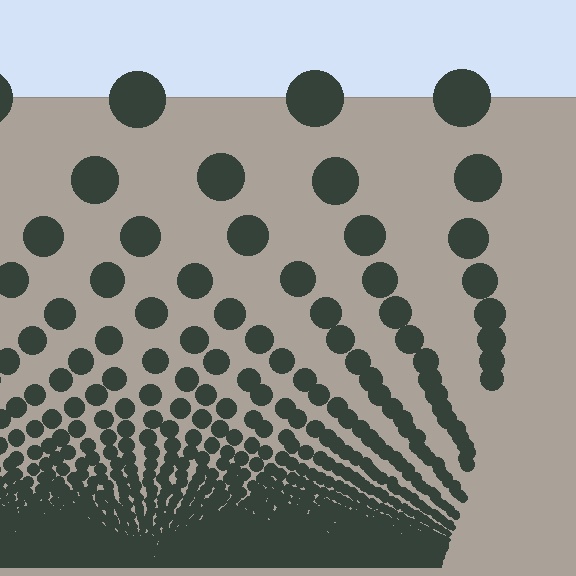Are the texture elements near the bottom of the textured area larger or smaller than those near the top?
Smaller. The gradient is inverted — elements near the bottom are smaller and denser.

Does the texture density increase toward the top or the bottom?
Density increases toward the bottom.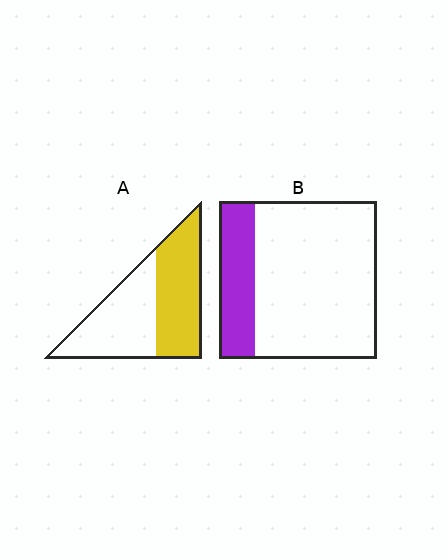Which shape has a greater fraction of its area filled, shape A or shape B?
Shape A.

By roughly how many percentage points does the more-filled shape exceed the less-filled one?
By roughly 25 percentage points (A over B).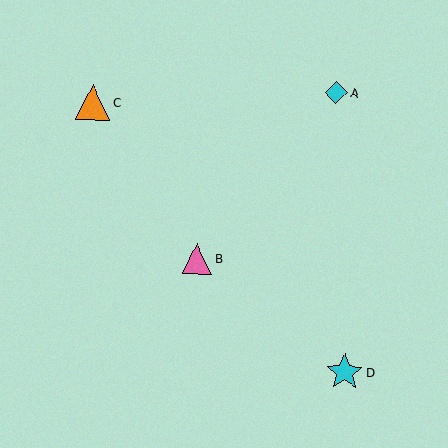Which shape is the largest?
The cyan star (labeled D) is the largest.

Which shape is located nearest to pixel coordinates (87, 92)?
The orange triangle (labeled C) at (93, 102) is nearest to that location.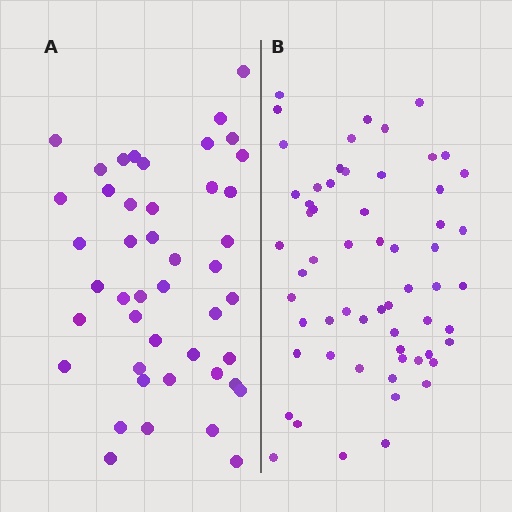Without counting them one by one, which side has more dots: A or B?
Region B (the right region) has more dots.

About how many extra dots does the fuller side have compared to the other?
Region B has approximately 15 more dots than region A.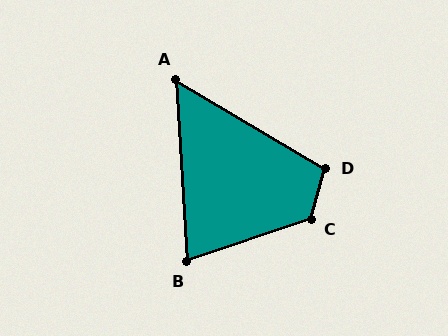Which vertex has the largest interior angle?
C, at approximately 124 degrees.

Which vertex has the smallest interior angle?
A, at approximately 56 degrees.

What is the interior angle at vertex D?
Approximately 105 degrees (obtuse).